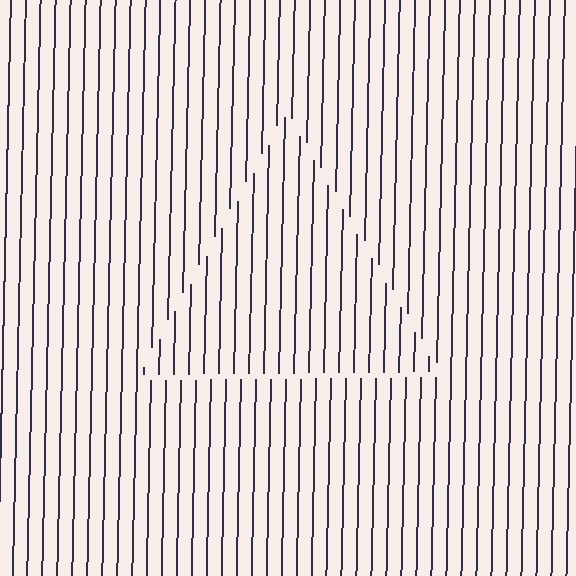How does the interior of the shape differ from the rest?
The interior of the shape contains the same grating, shifted by half a period — the contour is defined by the phase discontinuity where line-ends from the inner and outer gratings abut.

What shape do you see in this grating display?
An illusory triangle. The interior of the shape contains the same grating, shifted by half a period — the contour is defined by the phase discontinuity where line-ends from the inner and outer gratings abut.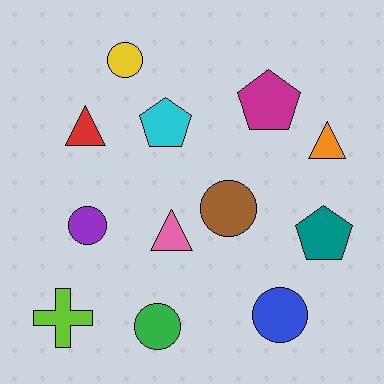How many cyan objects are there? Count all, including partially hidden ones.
There is 1 cyan object.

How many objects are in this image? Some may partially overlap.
There are 12 objects.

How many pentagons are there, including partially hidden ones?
There are 3 pentagons.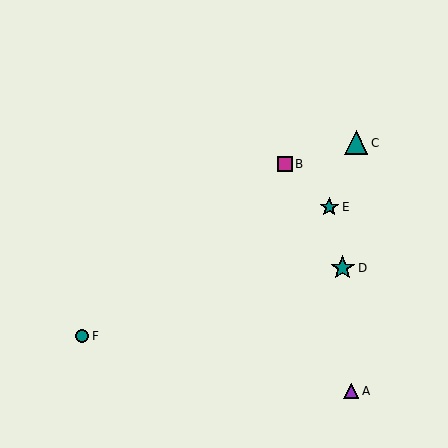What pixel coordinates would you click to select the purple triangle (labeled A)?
Click at (351, 391) to select the purple triangle A.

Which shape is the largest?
The teal star (labeled D) is the largest.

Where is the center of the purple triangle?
The center of the purple triangle is at (351, 391).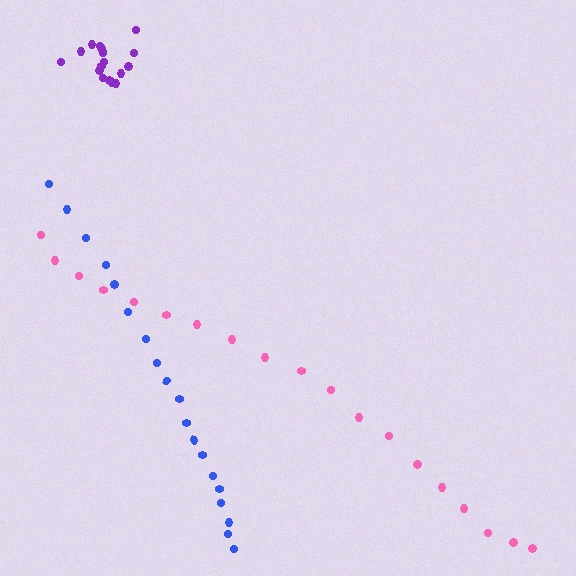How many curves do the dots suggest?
There are 3 distinct paths.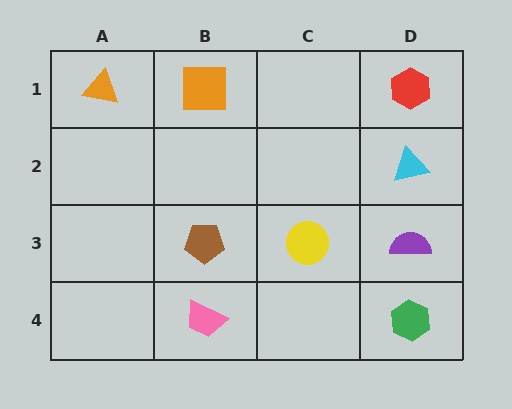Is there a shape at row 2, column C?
No, that cell is empty.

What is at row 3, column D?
A purple semicircle.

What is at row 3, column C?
A yellow circle.